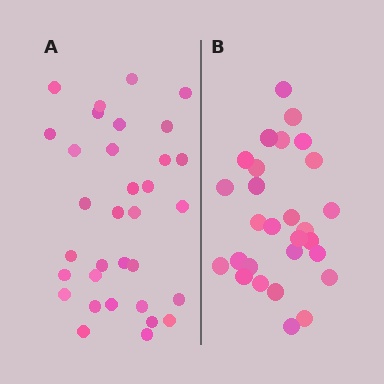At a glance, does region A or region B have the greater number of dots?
Region A (the left region) has more dots.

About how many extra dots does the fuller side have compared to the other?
Region A has about 5 more dots than region B.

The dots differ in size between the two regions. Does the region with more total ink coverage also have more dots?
No. Region B has more total ink coverage because its dots are larger, but region A actually contains more individual dots. Total area can be misleading — the number of items is what matters here.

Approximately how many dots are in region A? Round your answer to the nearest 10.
About 30 dots. (The exact count is 33, which rounds to 30.)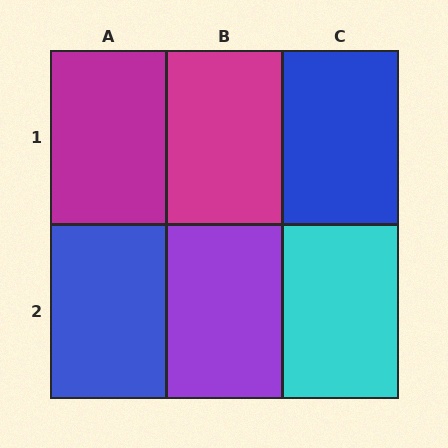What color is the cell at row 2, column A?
Blue.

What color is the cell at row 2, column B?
Purple.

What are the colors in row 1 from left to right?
Magenta, magenta, blue.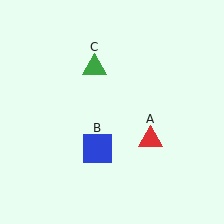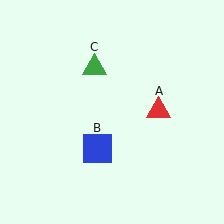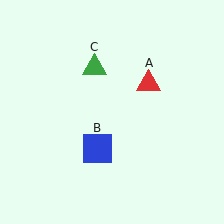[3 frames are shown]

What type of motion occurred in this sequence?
The red triangle (object A) rotated counterclockwise around the center of the scene.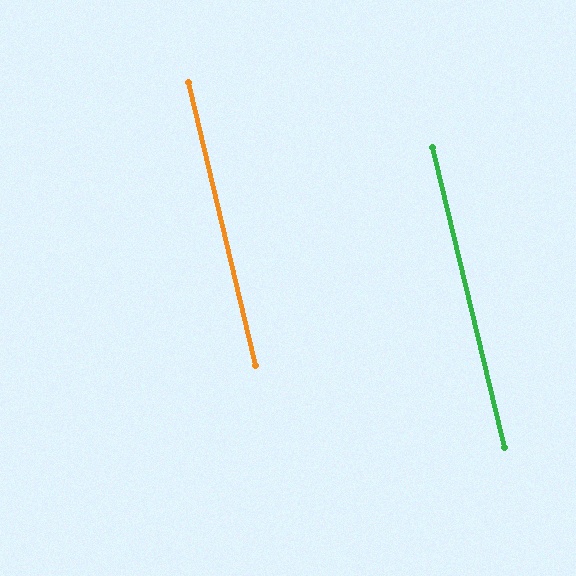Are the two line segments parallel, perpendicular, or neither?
Parallel — their directions differ by only 0.2°.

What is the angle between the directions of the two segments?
Approximately 0 degrees.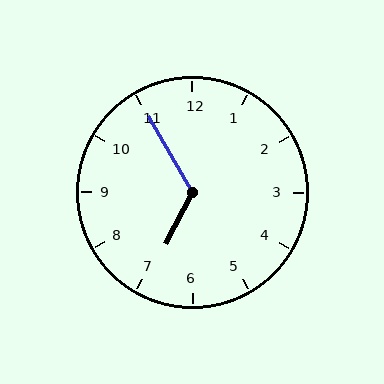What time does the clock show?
6:55.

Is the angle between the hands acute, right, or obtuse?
It is obtuse.